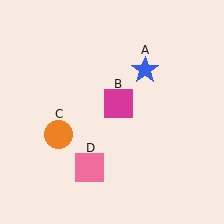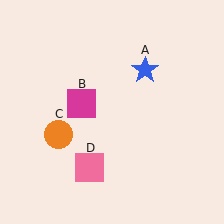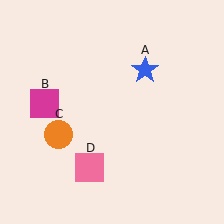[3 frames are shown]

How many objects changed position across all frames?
1 object changed position: magenta square (object B).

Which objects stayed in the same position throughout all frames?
Blue star (object A) and orange circle (object C) and pink square (object D) remained stationary.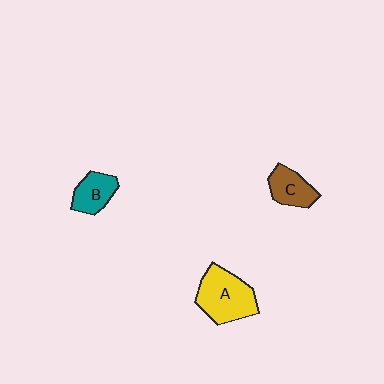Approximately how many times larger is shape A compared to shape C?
Approximately 1.7 times.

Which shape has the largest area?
Shape A (yellow).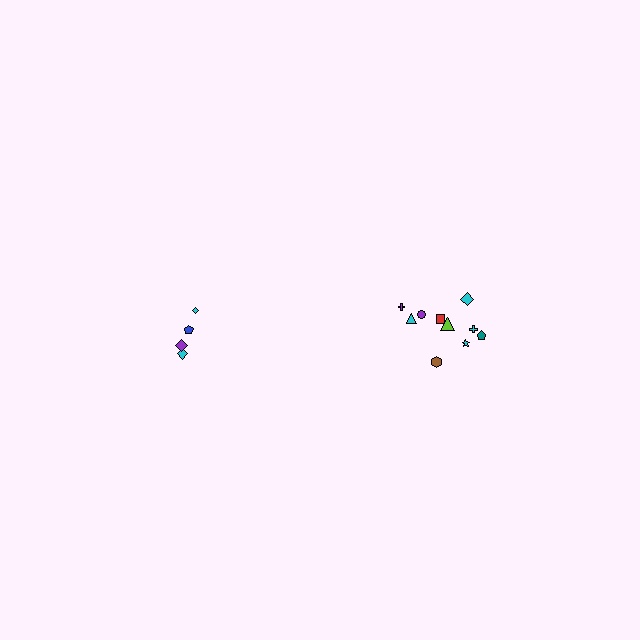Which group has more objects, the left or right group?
The right group.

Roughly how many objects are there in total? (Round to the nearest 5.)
Roughly 15 objects in total.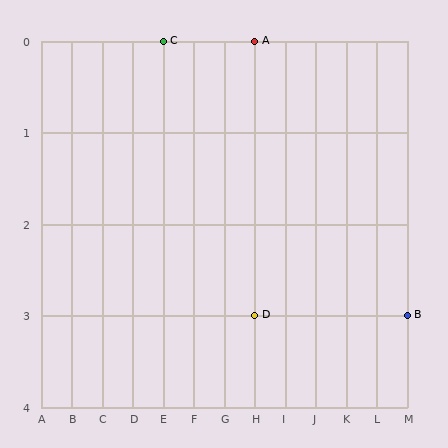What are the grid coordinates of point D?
Point D is at grid coordinates (H, 3).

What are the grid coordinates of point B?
Point B is at grid coordinates (M, 3).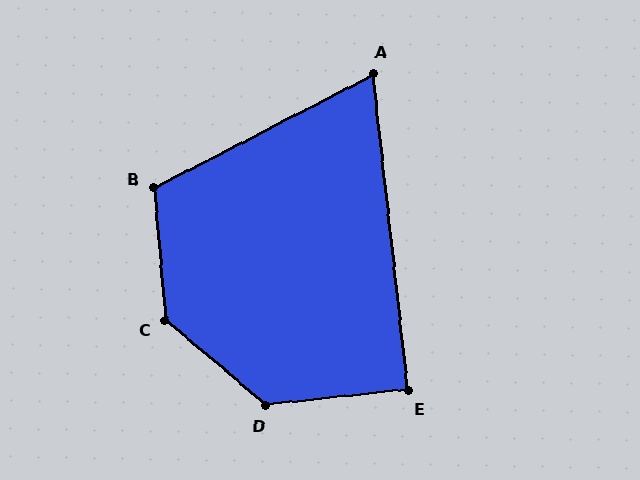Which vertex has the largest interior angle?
C, at approximately 135 degrees.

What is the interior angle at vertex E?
Approximately 90 degrees (approximately right).